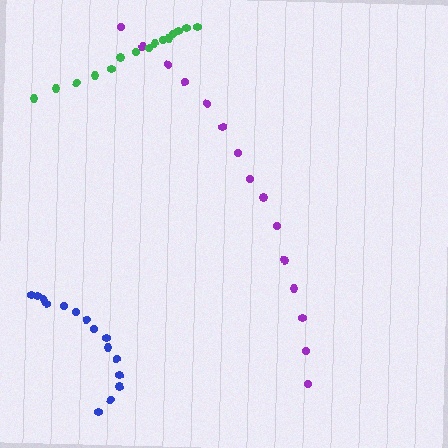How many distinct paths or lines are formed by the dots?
There are 3 distinct paths.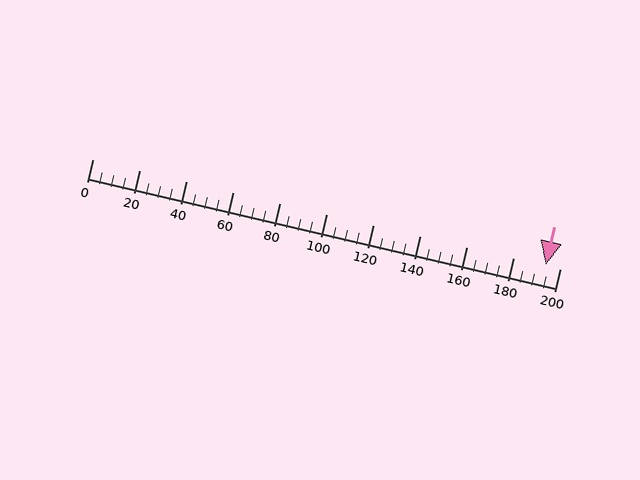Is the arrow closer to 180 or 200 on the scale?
The arrow is closer to 200.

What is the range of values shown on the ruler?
The ruler shows values from 0 to 200.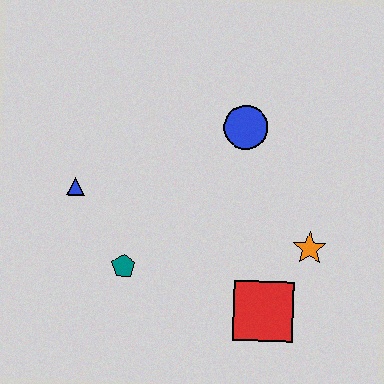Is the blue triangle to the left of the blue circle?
Yes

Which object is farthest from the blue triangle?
The orange star is farthest from the blue triangle.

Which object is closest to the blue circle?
The orange star is closest to the blue circle.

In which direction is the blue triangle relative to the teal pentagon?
The blue triangle is above the teal pentagon.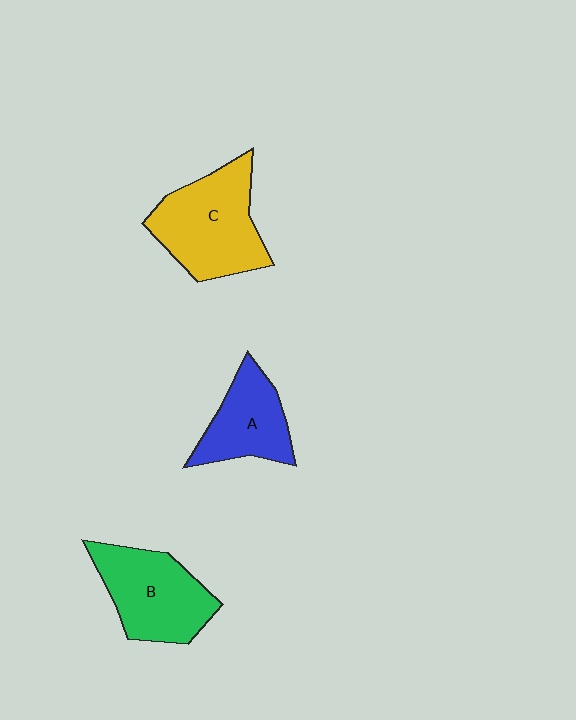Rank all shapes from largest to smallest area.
From largest to smallest: C (yellow), B (green), A (blue).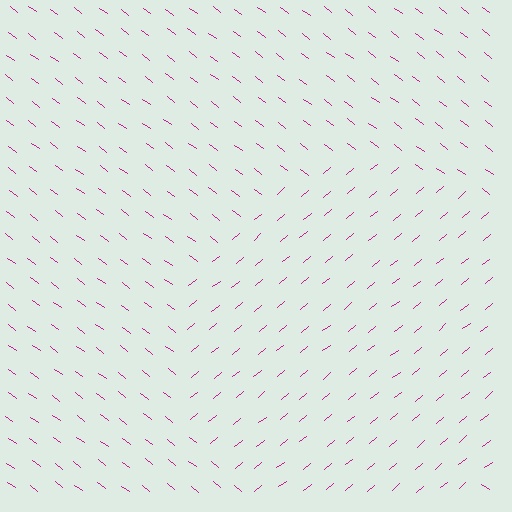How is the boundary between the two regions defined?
The boundary is defined purely by a change in line orientation (approximately 77 degrees difference). All lines are the same color and thickness.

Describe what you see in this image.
The image is filled with small magenta line segments. A circle region in the image has lines oriented differently from the surrounding lines, creating a visible texture boundary.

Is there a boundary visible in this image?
Yes, there is a texture boundary formed by a change in line orientation.